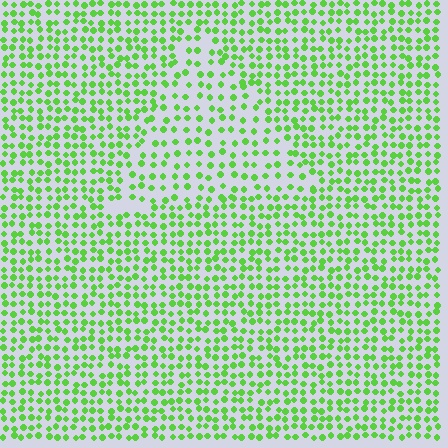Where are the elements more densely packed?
The elements are more densely packed outside the triangle boundary.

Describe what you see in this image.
The image contains small lime elements arranged at two different densities. A triangle-shaped region is visible where the elements are less densely packed than the surrounding area.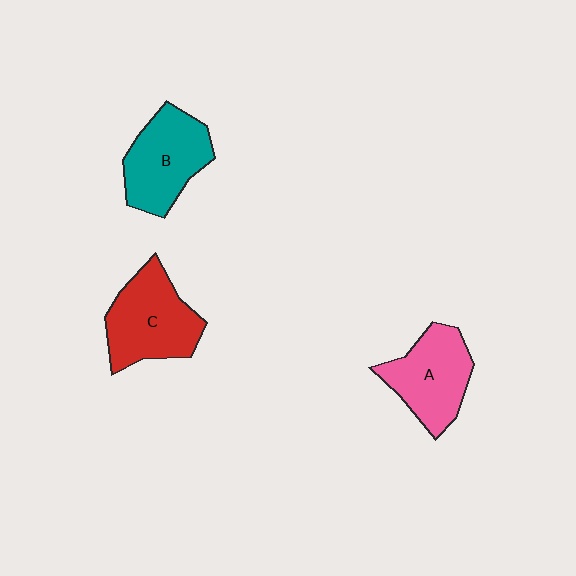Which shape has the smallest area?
Shape A (pink).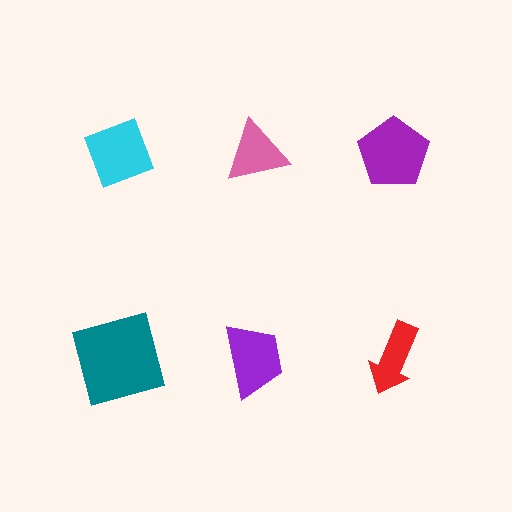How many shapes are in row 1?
3 shapes.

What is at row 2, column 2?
A purple trapezoid.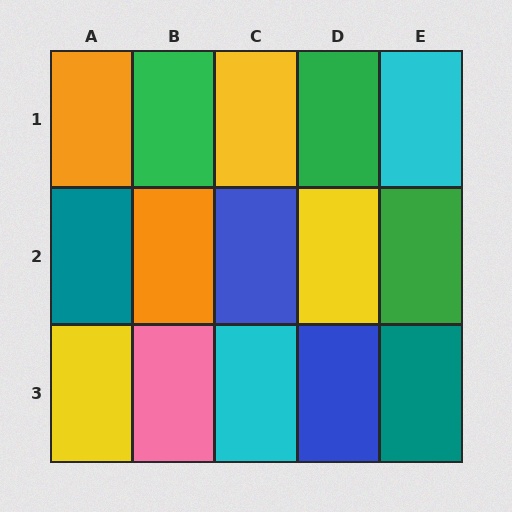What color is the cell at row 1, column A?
Orange.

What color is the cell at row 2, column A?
Teal.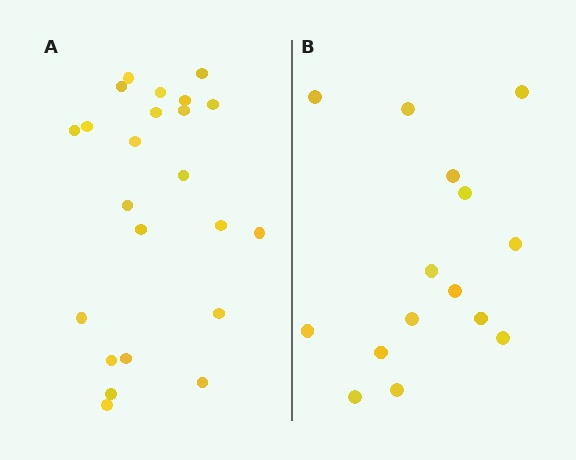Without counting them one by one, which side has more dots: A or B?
Region A (the left region) has more dots.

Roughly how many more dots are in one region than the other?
Region A has roughly 8 or so more dots than region B.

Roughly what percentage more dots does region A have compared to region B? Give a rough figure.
About 55% more.